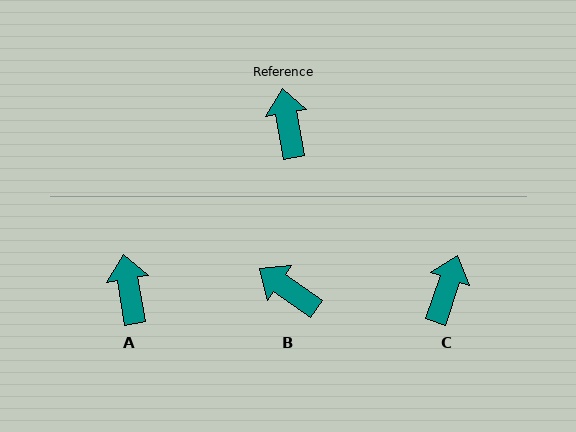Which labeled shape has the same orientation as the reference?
A.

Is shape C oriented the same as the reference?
No, it is off by about 28 degrees.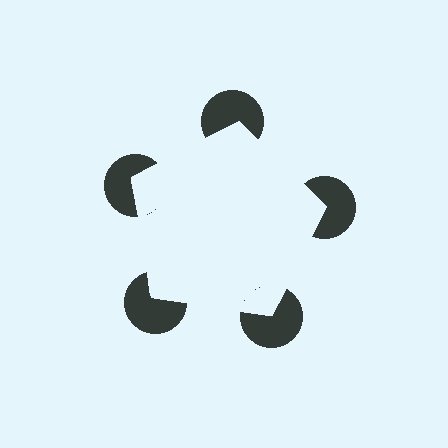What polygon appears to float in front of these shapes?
An illusory pentagon — its edges are inferred from the aligned wedge cuts in the pac-man discs, not physically drawn.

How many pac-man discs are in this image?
There are 5 — one at each vertex of the illusory pentagon.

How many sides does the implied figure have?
5 sides.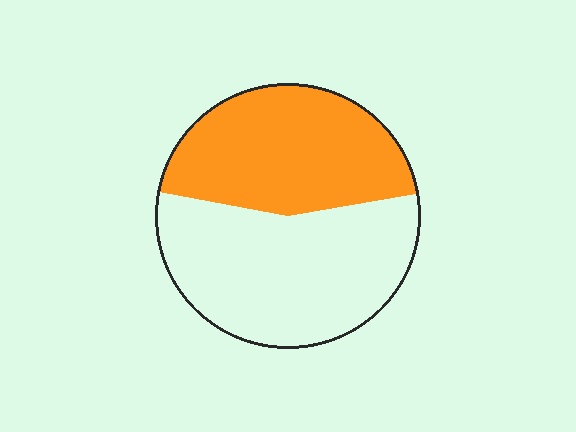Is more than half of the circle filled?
No.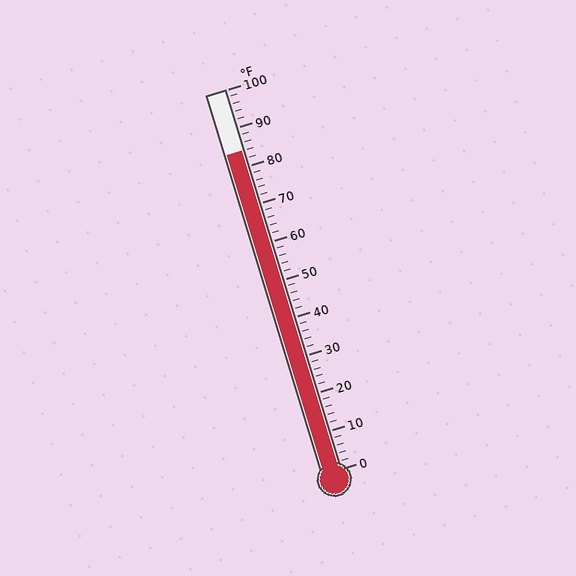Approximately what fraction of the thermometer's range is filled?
The thermometer is filled to approximately 85% of its range.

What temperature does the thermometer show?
The thermometer shows approximately 84°F.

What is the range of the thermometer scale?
The thermometer scale ranges from 0°F to 100°F.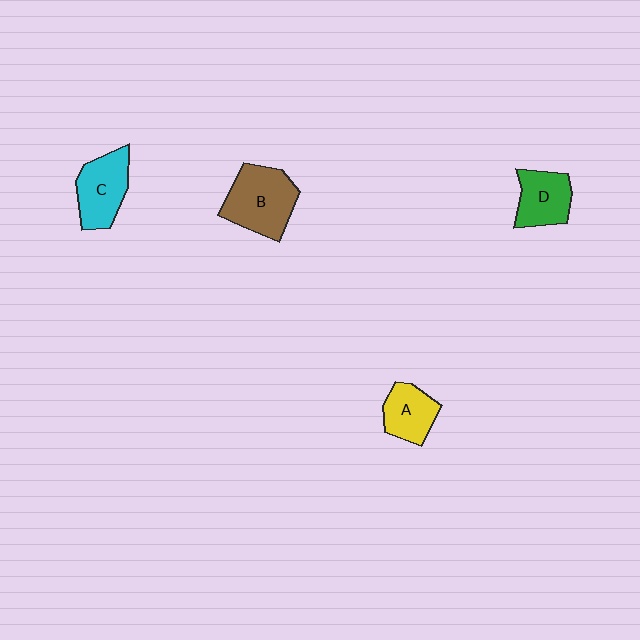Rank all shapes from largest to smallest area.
From largest to smallest: B (brown), C (cyan), D (green), A (yellow).